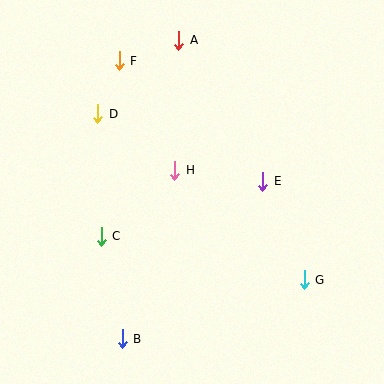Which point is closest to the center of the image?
Point H at (175, 170) is closest to the center.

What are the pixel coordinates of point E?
Point E is at (263, 181).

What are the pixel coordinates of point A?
Point A is at (179, 40).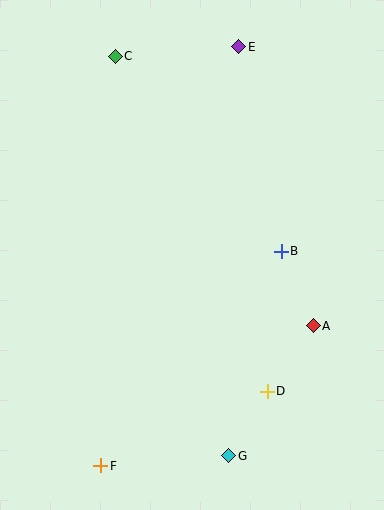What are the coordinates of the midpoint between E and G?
The midpoint between E and G is at (234, 251).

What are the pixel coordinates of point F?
Point F is at (101, 466).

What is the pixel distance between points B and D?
The distance between B and D is 140 pixels.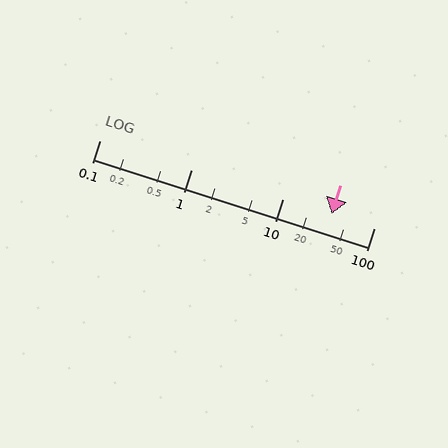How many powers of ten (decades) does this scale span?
The scale spans 3 decades, from 0.1 to 100.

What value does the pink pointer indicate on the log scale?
The pointer indicates approximately 34.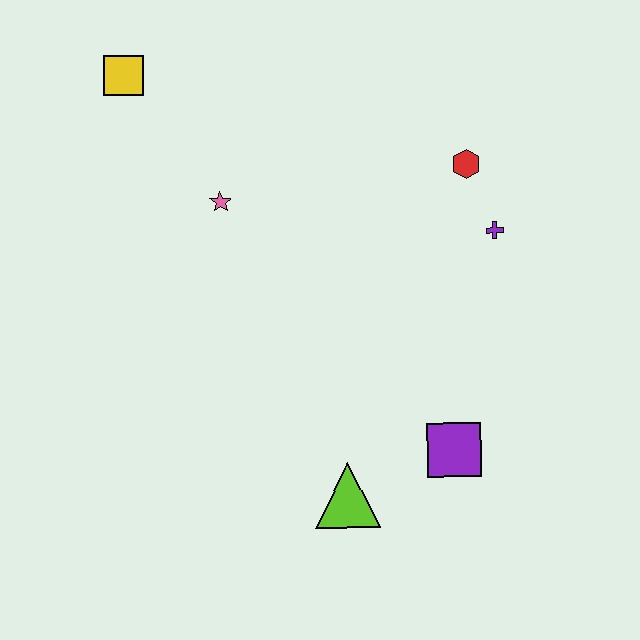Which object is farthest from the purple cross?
The yellow square is farthest from the purple cross.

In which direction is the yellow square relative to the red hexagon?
The yellow square is to the left of the red hexagon.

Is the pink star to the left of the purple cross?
Yes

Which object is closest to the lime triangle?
The purple square is closest to the lime triangle.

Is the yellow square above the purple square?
Yes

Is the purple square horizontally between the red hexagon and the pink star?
Yes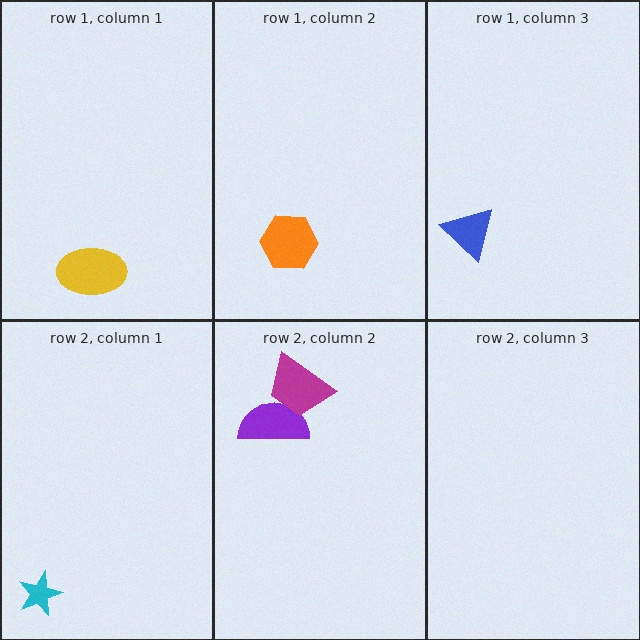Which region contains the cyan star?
The row 2, column 1 region.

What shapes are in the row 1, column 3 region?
The blue triangle.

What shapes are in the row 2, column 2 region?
The purple semicircle, the magenta trapezoid.